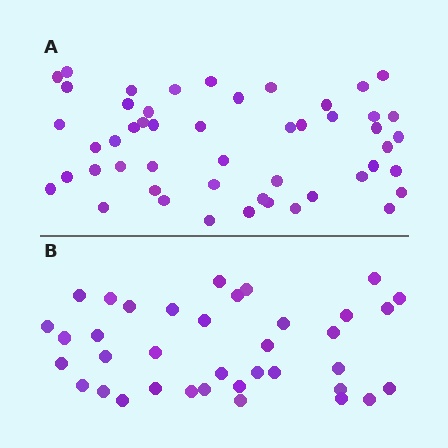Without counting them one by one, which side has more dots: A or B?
Region A (the top region) has more dots.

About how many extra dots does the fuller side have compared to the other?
Region A has approximately 15 more dots than region B.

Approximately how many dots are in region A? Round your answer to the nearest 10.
About 50 dots.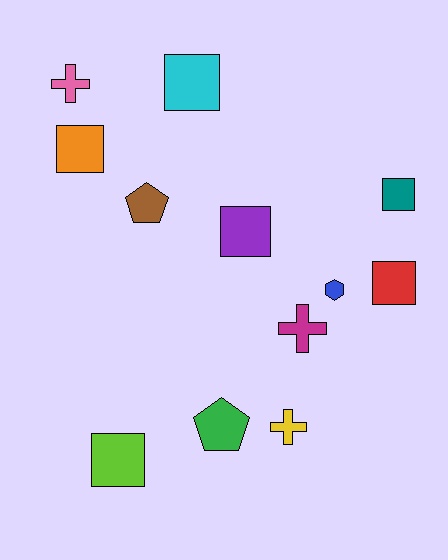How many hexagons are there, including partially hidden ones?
There is 1 hexagon.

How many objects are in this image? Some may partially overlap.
There are 12 objects.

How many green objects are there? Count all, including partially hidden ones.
There is 1 green object.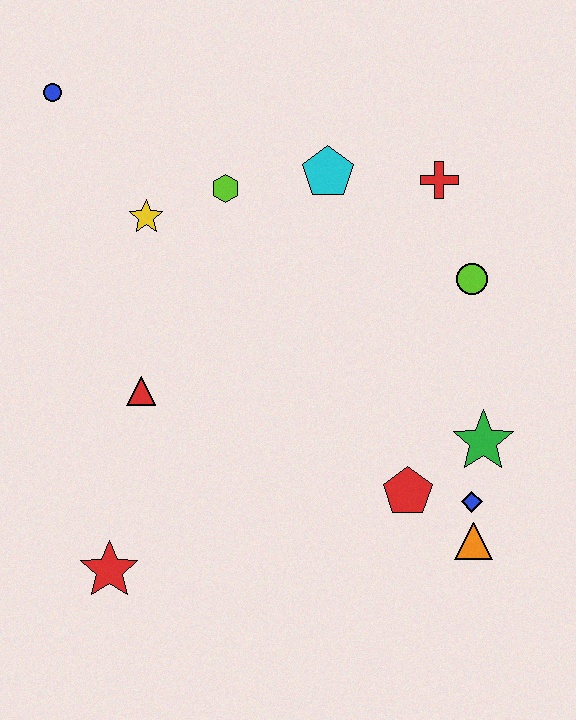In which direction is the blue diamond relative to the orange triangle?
The blue diamond is above the orange triangle.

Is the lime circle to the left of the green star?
Yes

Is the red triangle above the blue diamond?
Yes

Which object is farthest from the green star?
The blue circle is farthest from the green star.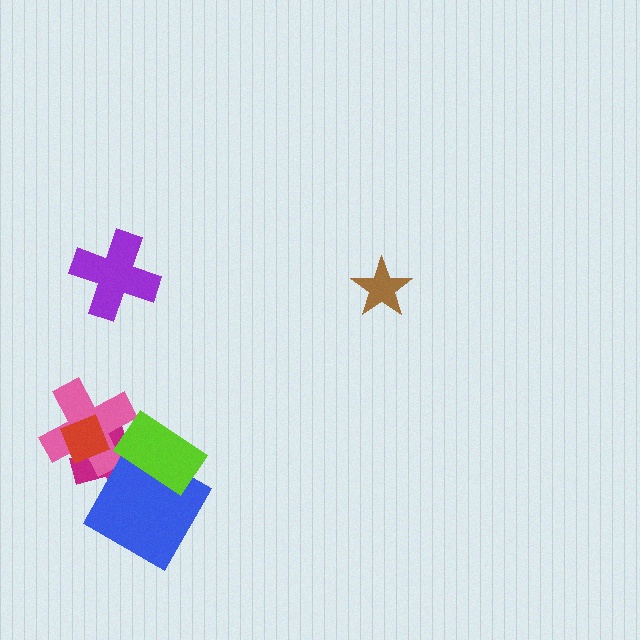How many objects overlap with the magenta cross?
4 objects overlap with the magenta cross.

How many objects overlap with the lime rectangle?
3 objects overlap with the lime rectangle.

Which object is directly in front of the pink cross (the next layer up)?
The red diamond is directly in front of the pink cross.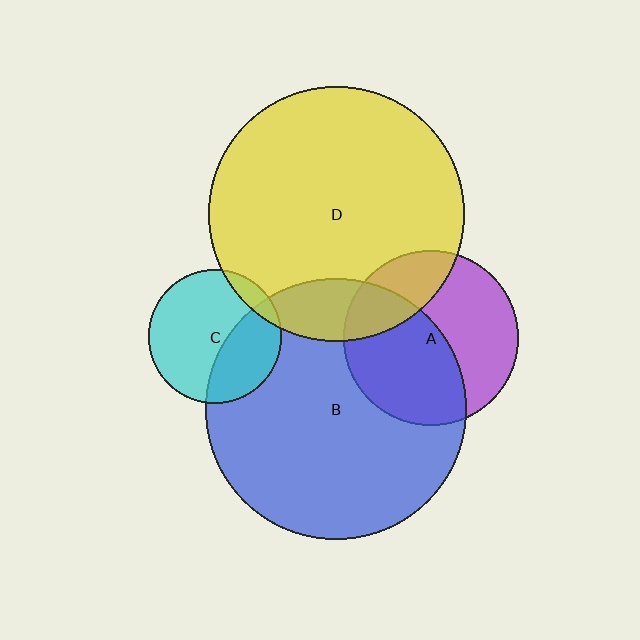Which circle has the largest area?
Circle B (blue).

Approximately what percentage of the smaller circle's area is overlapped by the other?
Approximately 35%.